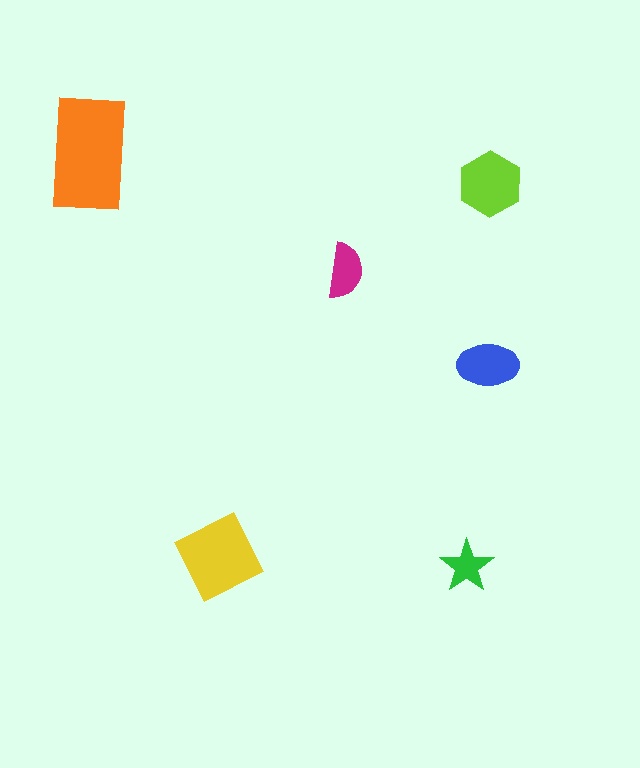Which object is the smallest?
The green star.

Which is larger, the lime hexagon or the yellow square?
The yellow square.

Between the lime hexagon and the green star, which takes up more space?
The lime hexagon.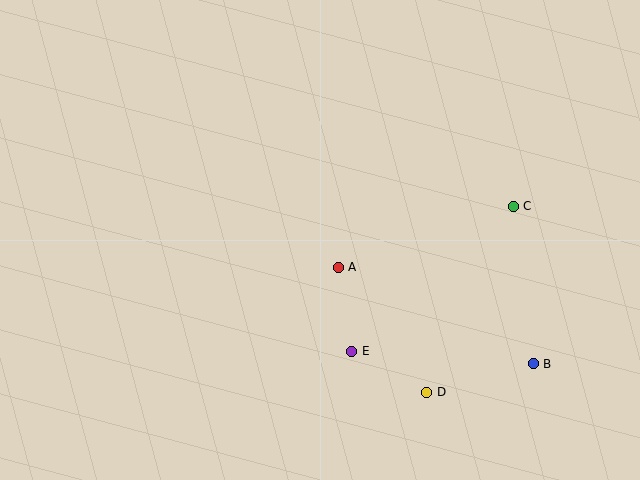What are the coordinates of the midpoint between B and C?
The midpoint between B and C is at (523, 285).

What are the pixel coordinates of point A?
Point A is at (338, 267).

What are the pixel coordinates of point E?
Point E is at (352, 351).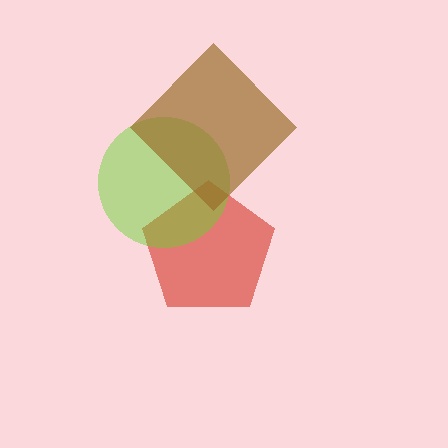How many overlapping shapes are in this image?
There are 3 overlapping shapes in the image.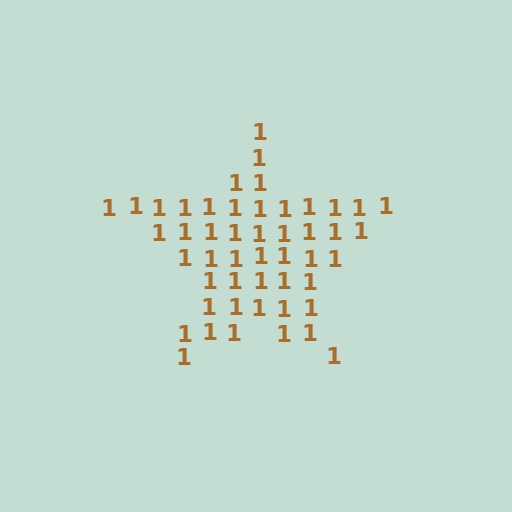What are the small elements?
The small elements are digit 1's.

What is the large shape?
The large shape is a star.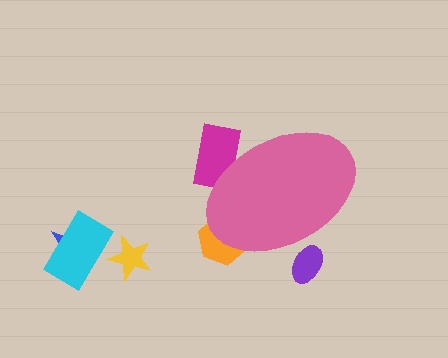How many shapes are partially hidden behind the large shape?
3 shapes are partially hidden.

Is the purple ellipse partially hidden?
Yes, the purple ellipse is partially hidden behind the pink ellipse.